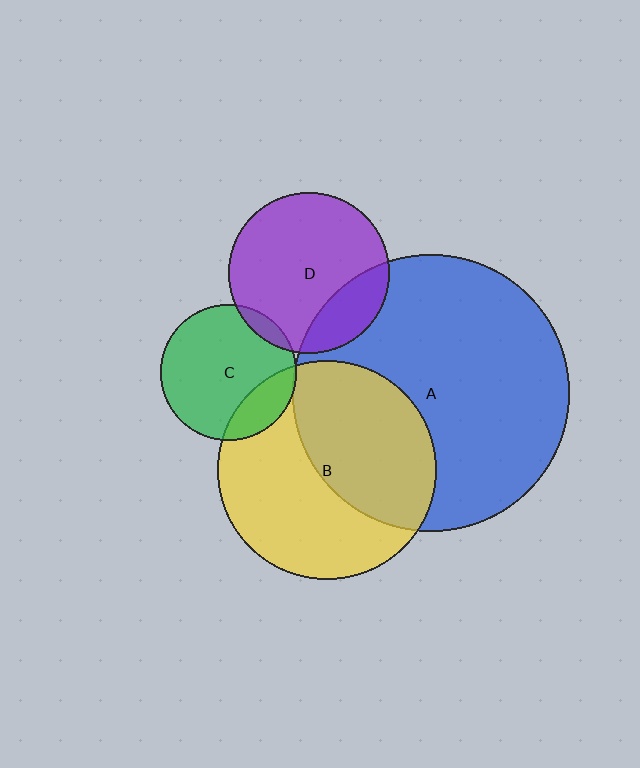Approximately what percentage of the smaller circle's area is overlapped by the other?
Approximately 5%.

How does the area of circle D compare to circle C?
Approximately 1.4 times.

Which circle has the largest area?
Circle A (blue).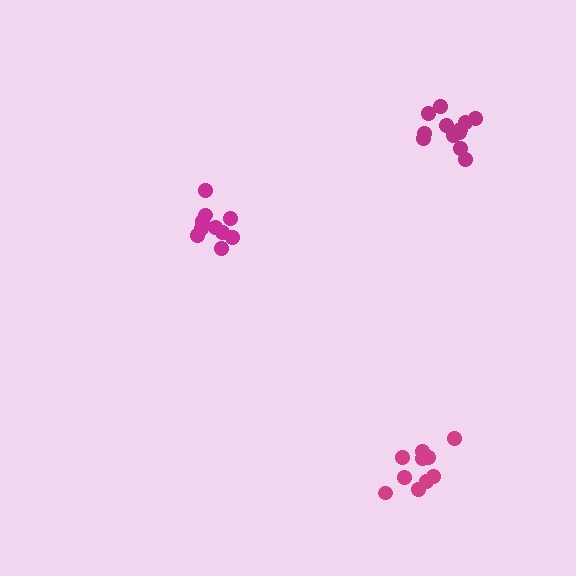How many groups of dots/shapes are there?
There are 3 groups.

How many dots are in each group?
Group 1: 10 dots, Group 2: 10 dots, Group 3: 12 dots (32 total).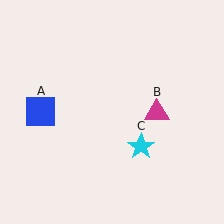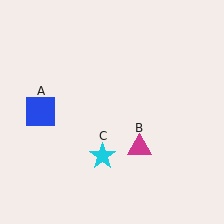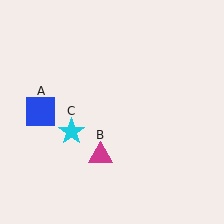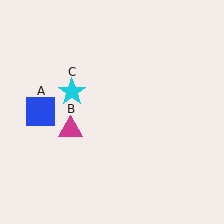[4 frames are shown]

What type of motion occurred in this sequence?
The magenta triangle (object B), cyan star (object C) rotated clockwise around the center of the scene.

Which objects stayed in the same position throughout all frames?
Blue square (object A) remained stationary.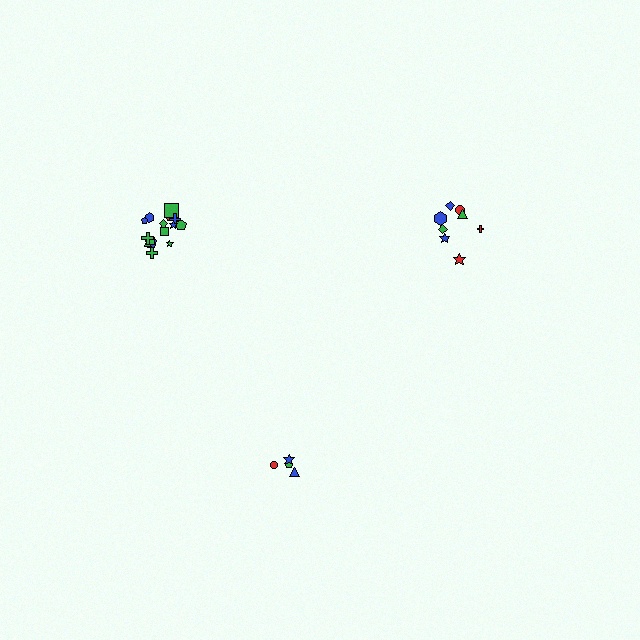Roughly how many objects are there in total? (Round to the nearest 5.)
Roughly 25 objects in total.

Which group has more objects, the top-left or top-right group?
The top-left group.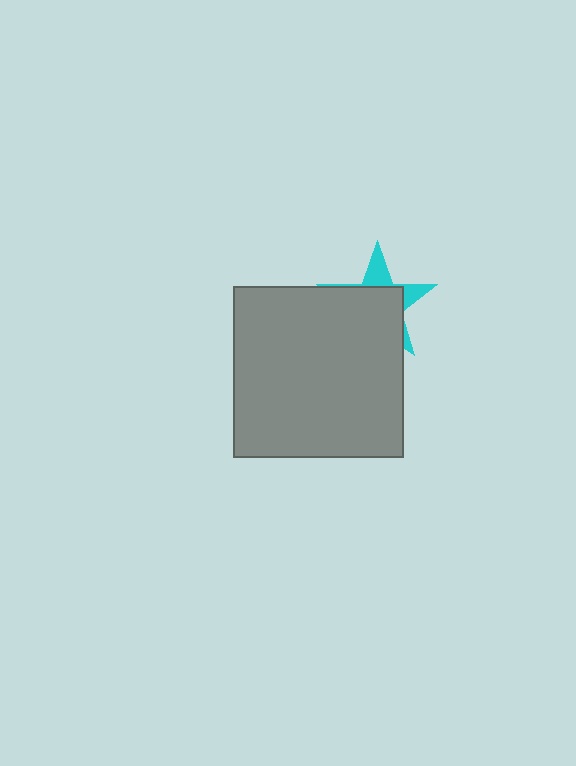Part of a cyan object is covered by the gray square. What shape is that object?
It is a star.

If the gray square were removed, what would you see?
You would see the complete cyan star.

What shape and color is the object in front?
The object in front is a gray square.